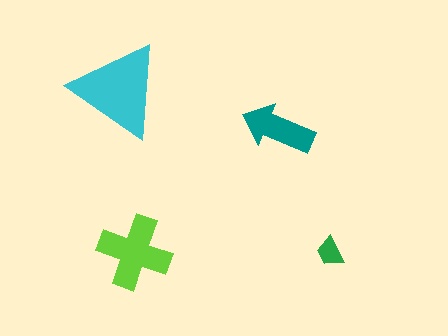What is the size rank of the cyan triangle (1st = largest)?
1st.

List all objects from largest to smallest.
The cyan triangle, the lime cross, the teal arrow, the green trapezoid.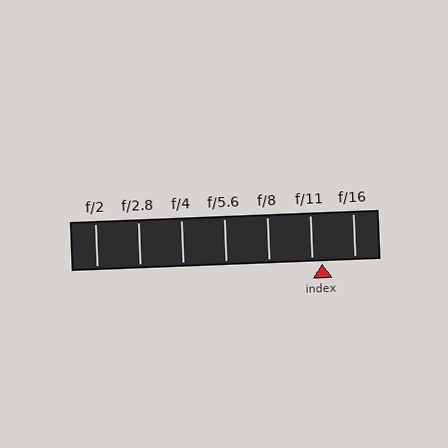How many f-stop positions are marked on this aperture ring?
There are 7 f-stop positions marked.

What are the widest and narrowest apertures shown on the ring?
The widest aperture shown is f/2 and the narrowest is f/16.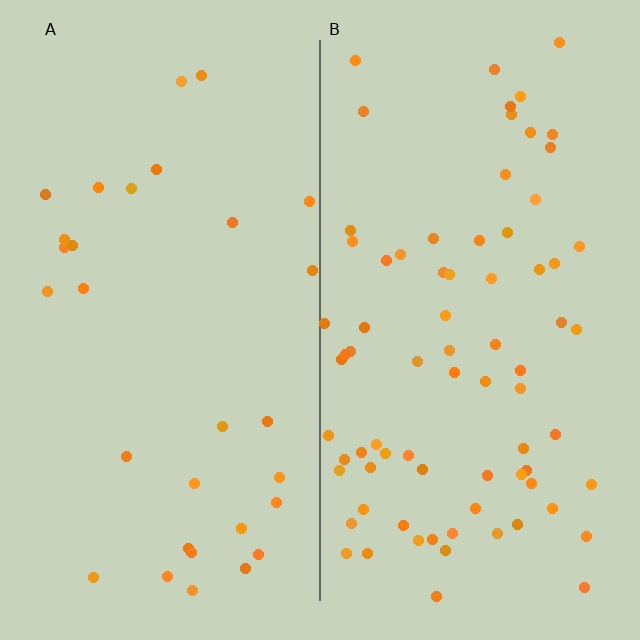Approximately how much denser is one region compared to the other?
Approximately 2.6× — region B over region A.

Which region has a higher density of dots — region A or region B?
B (the right).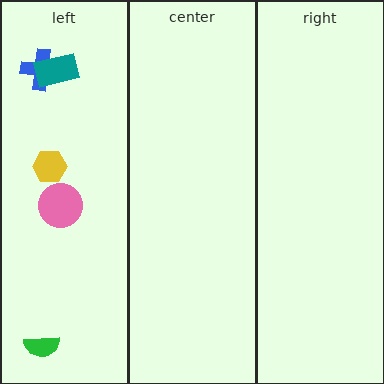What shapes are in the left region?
The yellow hexagon, the blue cross, the green semicircle, the teal rectangle, the pink circle.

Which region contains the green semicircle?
The left region.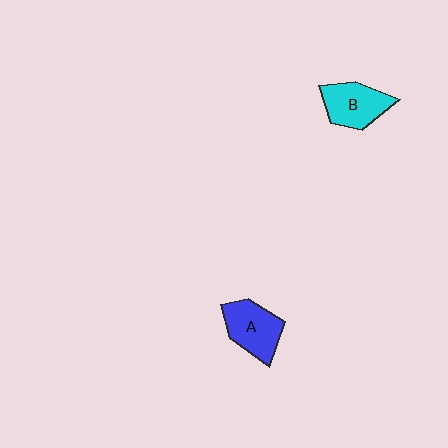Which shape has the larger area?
Shape A (blue).